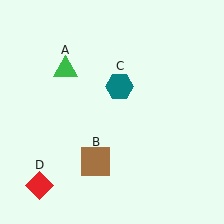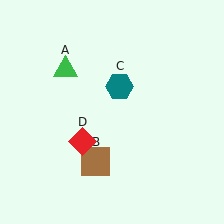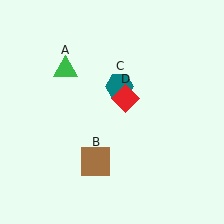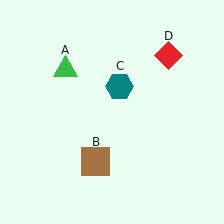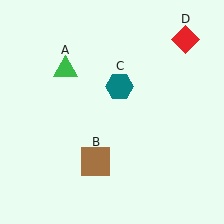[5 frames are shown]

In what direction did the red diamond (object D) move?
The red diamond (object D) moved up and to the right.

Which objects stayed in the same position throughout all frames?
Green triangle (object A) and brown square (object B) and teal hexagon (object C) remained stationary.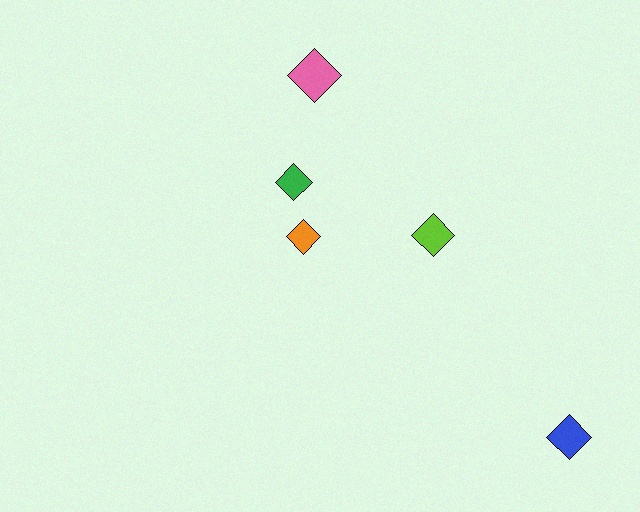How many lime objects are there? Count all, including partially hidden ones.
There is 1 lime object.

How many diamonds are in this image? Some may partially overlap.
There are 5 diamonds.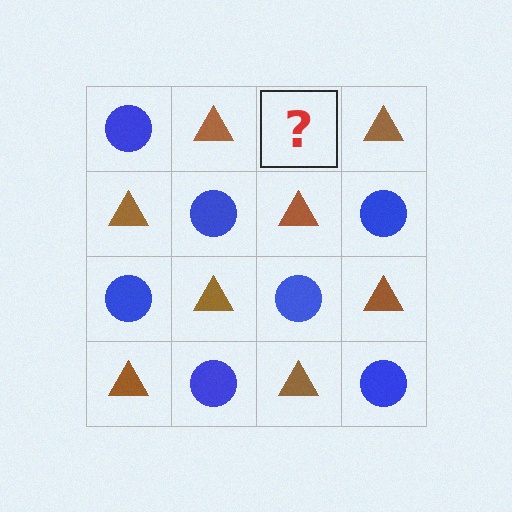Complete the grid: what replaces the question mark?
The question mark should be replaced with a blue circle.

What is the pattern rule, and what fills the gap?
The rule is that it alternates blue circle and brown triangle in a checkerboard pattern. The gap should be filled with a blue circle.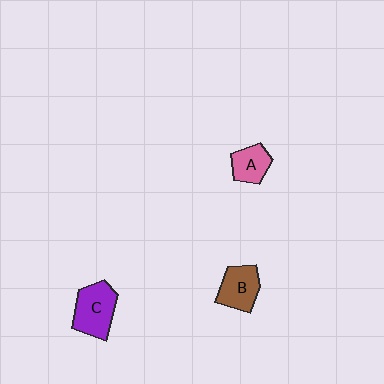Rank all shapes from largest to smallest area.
From largest to smallest: C (purple), B (brown), A (pink).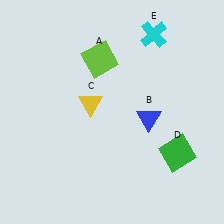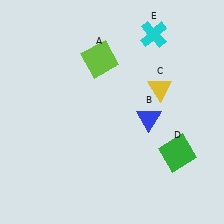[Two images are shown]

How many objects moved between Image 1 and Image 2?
1 object moved between the two images.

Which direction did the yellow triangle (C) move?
The yellow triangle (C) moved right.